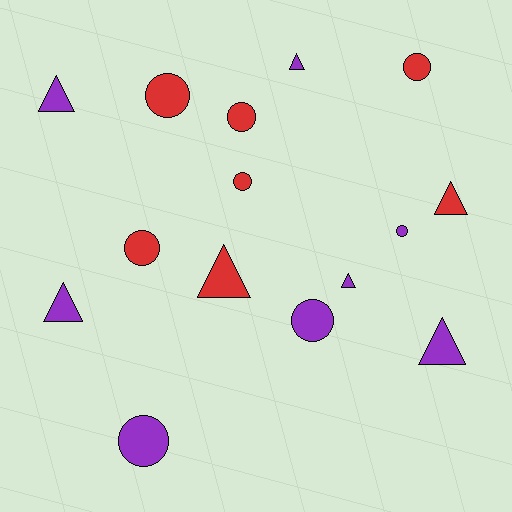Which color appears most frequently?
Purple, with 8 objects.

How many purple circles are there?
There are 3 purple circles.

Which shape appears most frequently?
Circle, with 8 objects.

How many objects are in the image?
There are 15 objects.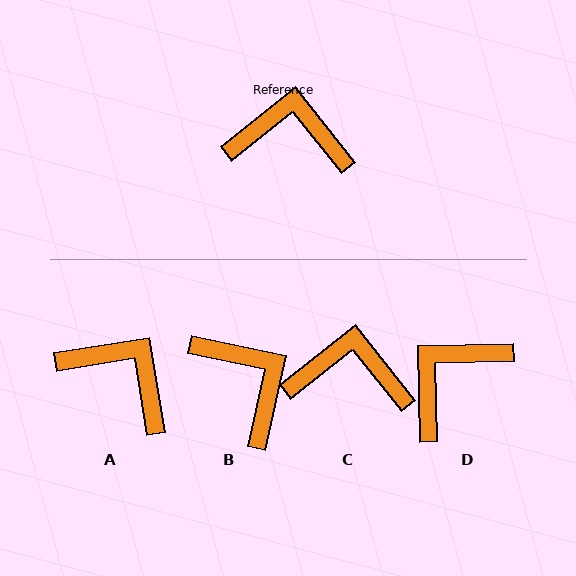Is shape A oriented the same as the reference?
No, it is off by about 29 degrees.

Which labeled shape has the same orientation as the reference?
C.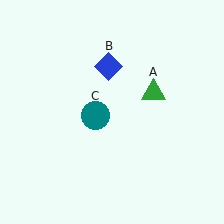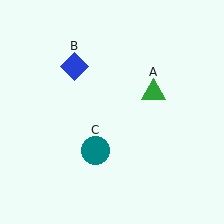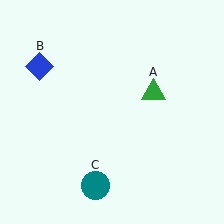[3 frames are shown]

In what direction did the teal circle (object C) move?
The teal circle (object C) moved down.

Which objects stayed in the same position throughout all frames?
Green triangle (object A) remained stationary.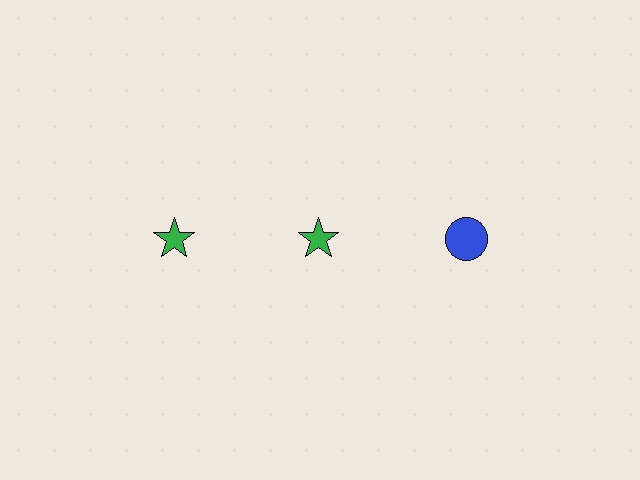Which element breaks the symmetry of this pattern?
The blue circle in the top row, center column breaks the symmetry. All other shapes are green stars.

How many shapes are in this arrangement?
There are 3 shapes arranged in a grid pattern.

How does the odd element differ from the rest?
It differs in both color (blue instead of green) and shape (circle instead of star).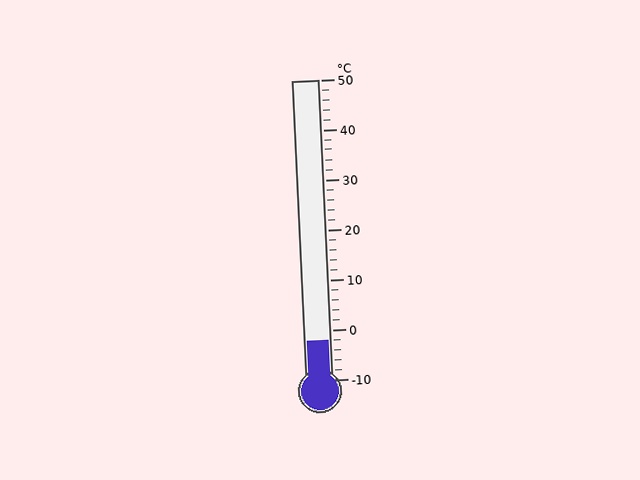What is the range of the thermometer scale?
The thermometer scale ranges from -10°C to 50°C.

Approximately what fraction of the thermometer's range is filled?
The thermometer is filled to approximately 15% of its range.